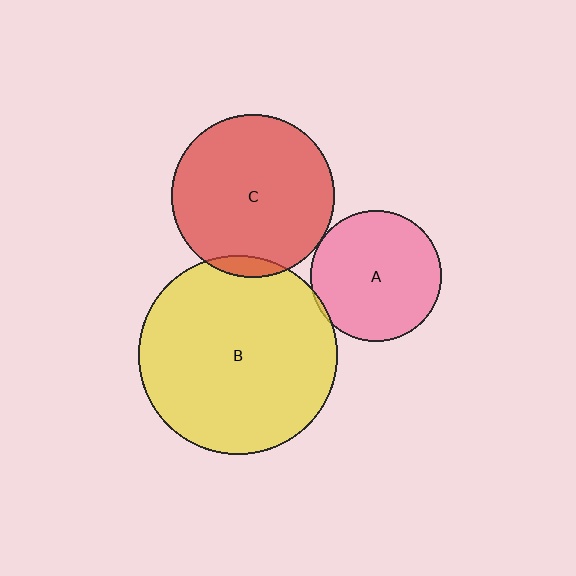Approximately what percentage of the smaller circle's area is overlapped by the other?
Approximately 5%.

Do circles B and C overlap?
Yes.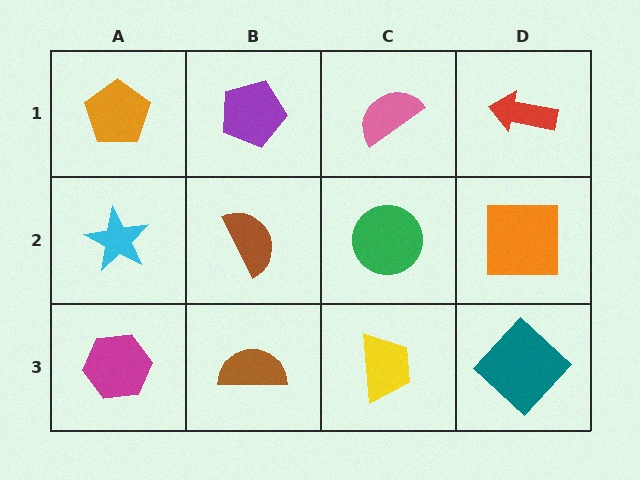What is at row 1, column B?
A purple pentagon.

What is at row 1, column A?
An orange pentagon.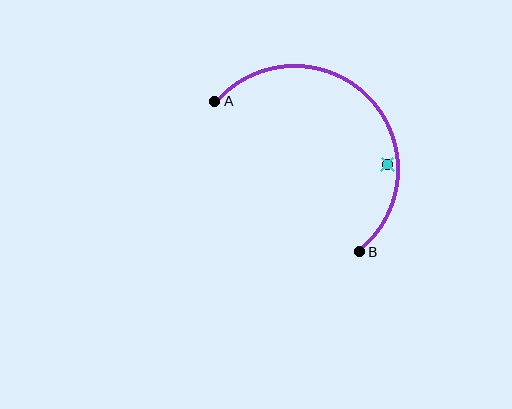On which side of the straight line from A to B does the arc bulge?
The arc bulges above and to the right of the straight line connecting A and B.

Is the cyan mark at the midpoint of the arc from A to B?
No — the cyan mark does not lie on the arc at all. It sits slightly inside the curve.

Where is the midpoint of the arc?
The arc midpoint is the point on the curve farthest from the straight line joining A and B. It sits above and to the right of that line.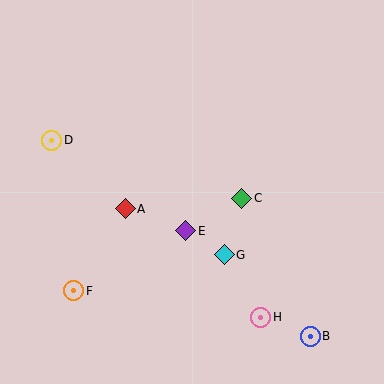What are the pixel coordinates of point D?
Point D is at (52, 140).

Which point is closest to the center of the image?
Point E at (186, 231) is closest to the center.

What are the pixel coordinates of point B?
Point B is at (310, 336).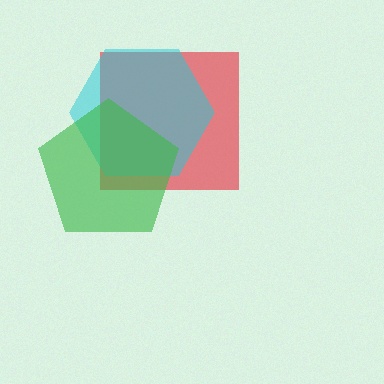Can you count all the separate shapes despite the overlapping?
Yes, there are 3 separate shapes.